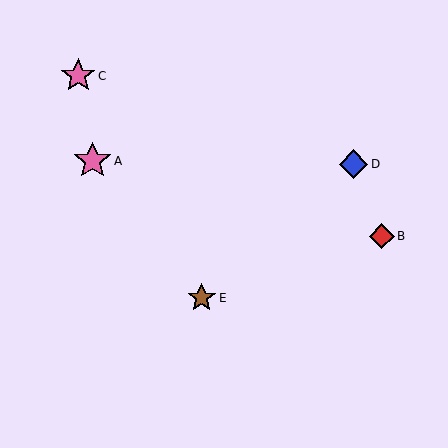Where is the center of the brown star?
The center of the brown star is at (202, 298).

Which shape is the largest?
The pink star (labeled A) is the largest.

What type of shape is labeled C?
Shape C is a pink star.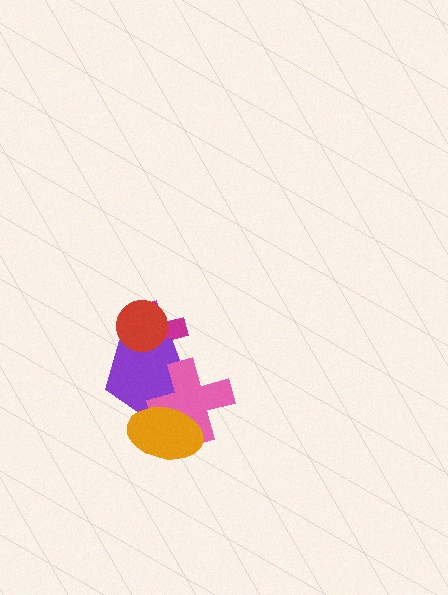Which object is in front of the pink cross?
The orange ellipse is in front of the pink cross.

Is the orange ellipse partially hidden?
No, no other shape covers it.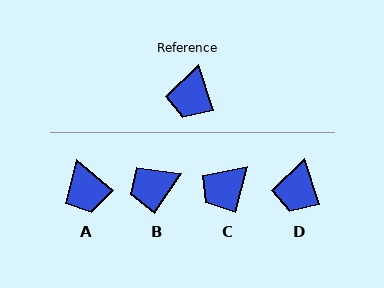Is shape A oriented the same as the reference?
No, it is off by about 32 degrees.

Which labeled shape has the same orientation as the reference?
D.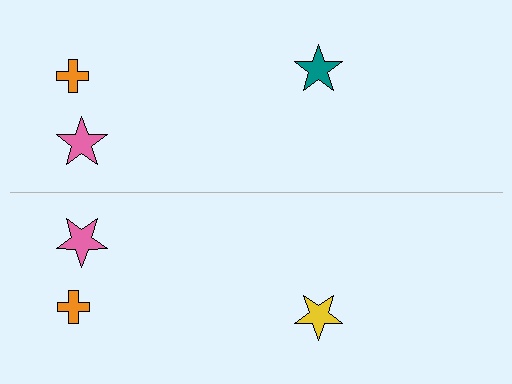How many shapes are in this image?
There are 6 shapes in this image.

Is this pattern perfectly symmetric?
No, the pattern is not perfectly symmetric. The yellow star on the bottom side breaks the symmetry — its mirror counterpart is teal.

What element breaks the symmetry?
The yellow star on the bottom side breaks the symmetry — its mirror counterpart is teal.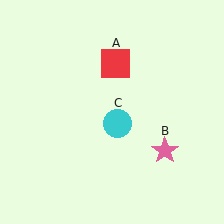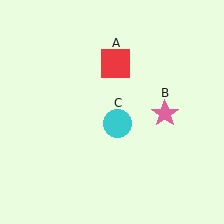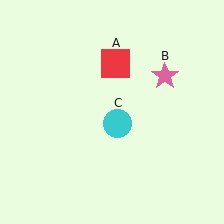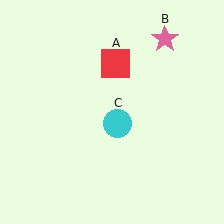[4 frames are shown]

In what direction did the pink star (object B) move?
The pink star (object B) moved up.